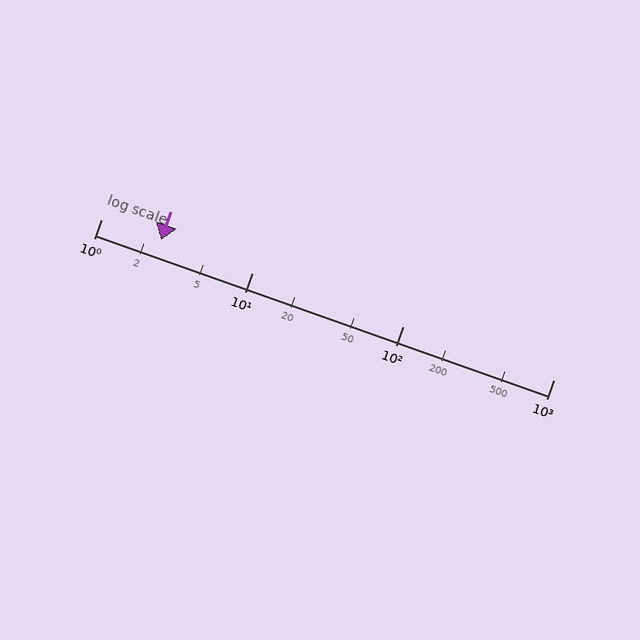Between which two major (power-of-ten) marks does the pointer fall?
The pointer is between 1 and 10.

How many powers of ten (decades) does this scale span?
The scale spans 3 decades, from 1 to 1000.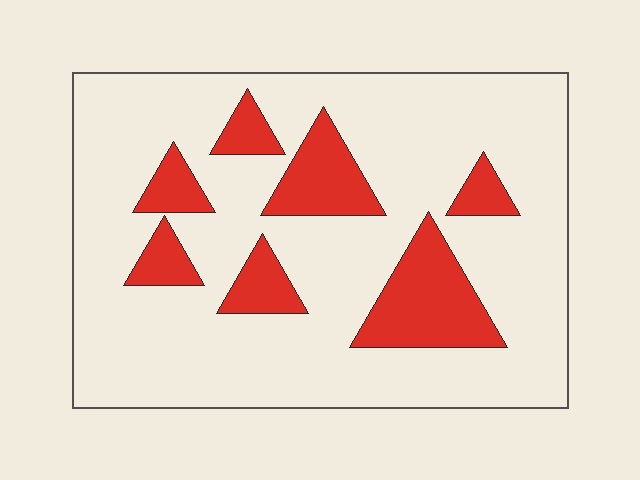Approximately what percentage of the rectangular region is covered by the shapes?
Approximately 20%.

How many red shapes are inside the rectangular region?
7.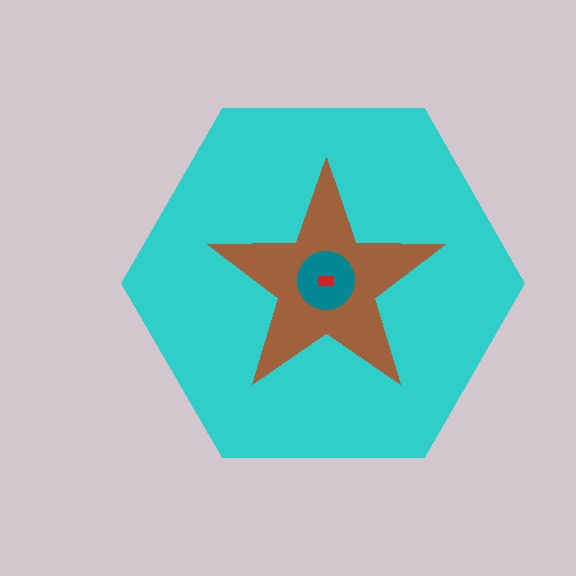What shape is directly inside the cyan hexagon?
The brown star.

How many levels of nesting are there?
4.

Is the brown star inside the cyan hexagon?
Yes.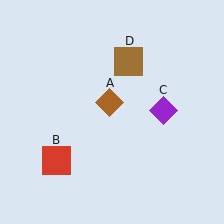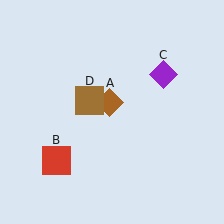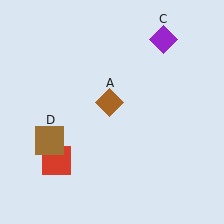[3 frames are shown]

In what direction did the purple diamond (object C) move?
The purple diamond (object C) moved up.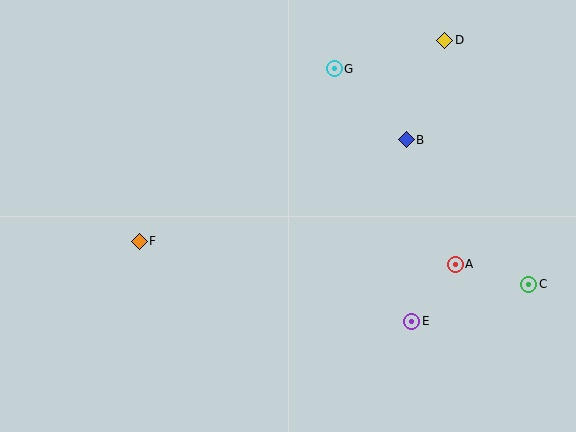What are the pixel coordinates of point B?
Point B is at (406, 140).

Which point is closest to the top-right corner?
Point D is closest to the top-right corner.